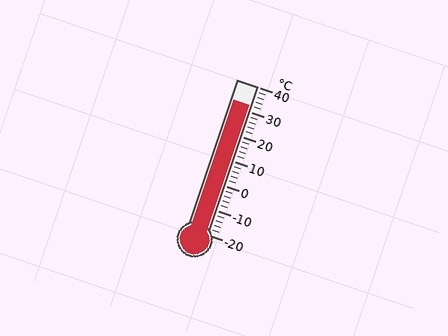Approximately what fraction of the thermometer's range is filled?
The thermometer is filled to approximately 85% of its range.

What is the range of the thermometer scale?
The thermometer scale ranges from -20°C to 40°C.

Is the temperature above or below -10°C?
The temperature is above -10°C.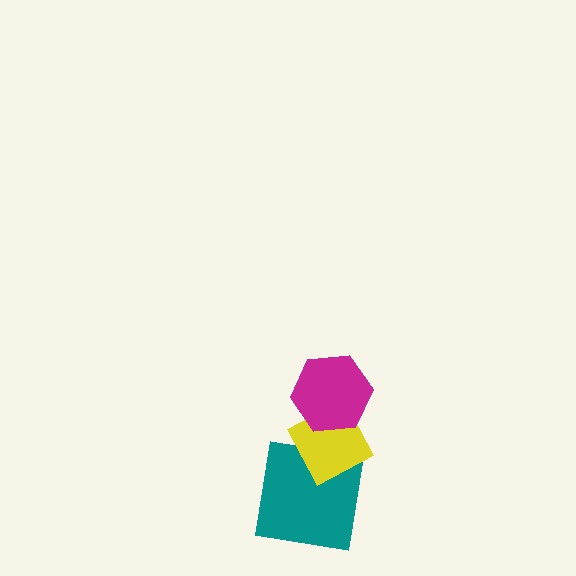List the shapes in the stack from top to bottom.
From top to bottom: the magenta hexagon, the yellow diamond, the teal square.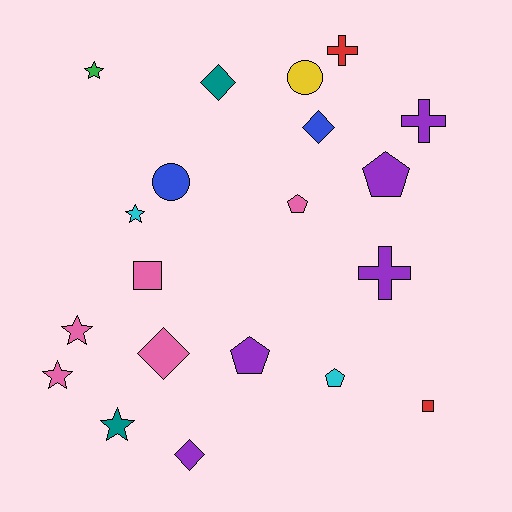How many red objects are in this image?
There are 2 red objects.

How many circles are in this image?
There are 2 circles.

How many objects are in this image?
There are 20 objects.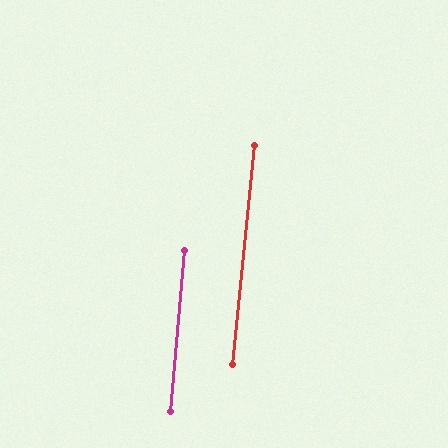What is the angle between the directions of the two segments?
Approximately 1 degree.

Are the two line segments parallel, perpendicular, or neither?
Parallel — their directions differ by only 0.8°.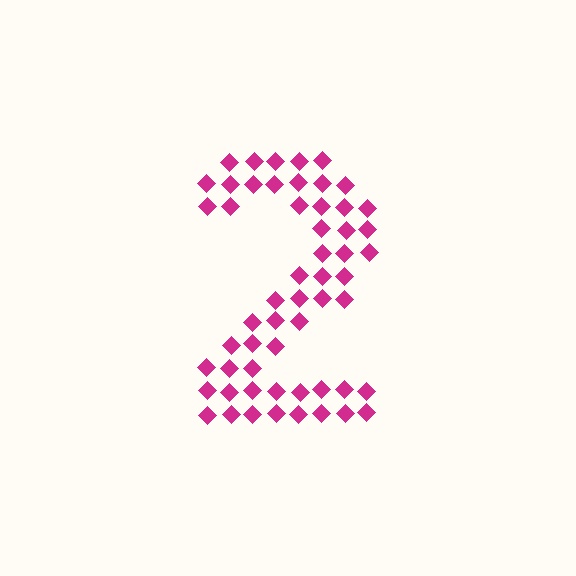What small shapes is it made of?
It is made of small diamonds.